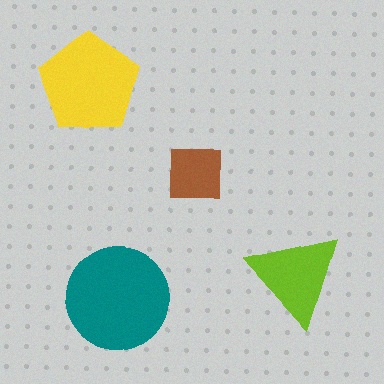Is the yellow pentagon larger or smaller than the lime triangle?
Larger.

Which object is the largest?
The teal circle.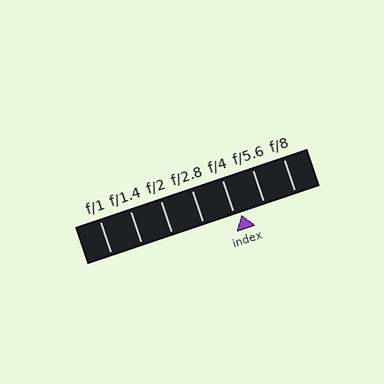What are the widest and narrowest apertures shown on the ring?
The widest aperture shown is f/1 and the narrowest is f/8.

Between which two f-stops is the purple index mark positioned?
The index mark is between f/4 and f/5.6.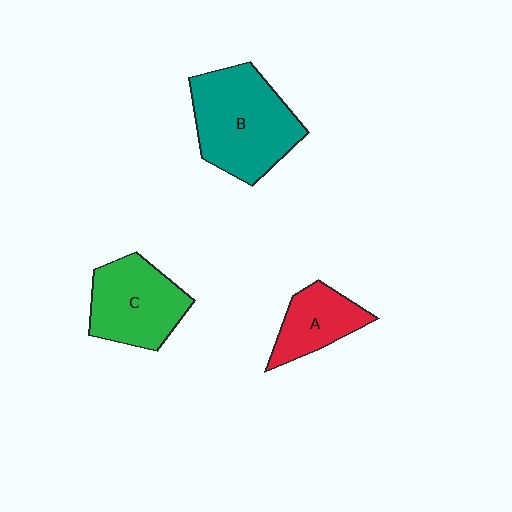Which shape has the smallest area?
Shape A (red).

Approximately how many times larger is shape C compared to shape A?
Approximately 1.5 times.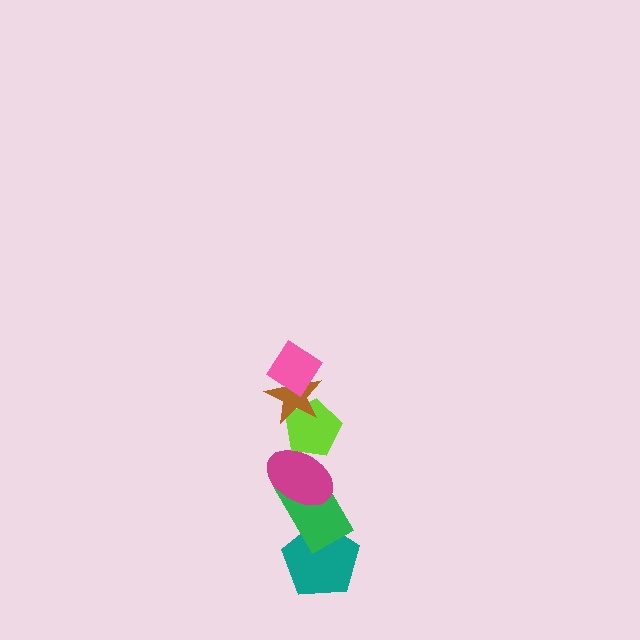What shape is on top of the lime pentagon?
The brown star is on top of the lime pentagon.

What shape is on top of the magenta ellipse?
The lime pentagon is on top of the magenta ellipse.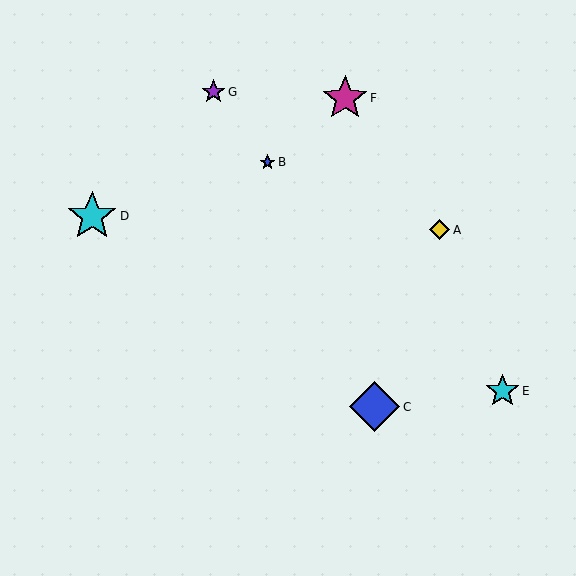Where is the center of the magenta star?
The center of the magenta star is at (345, 98).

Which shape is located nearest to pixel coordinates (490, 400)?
The cyan star (labeled E) at (502, 391) is nearest to that location.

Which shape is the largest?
The blue diamond (labeled C) is the largest.